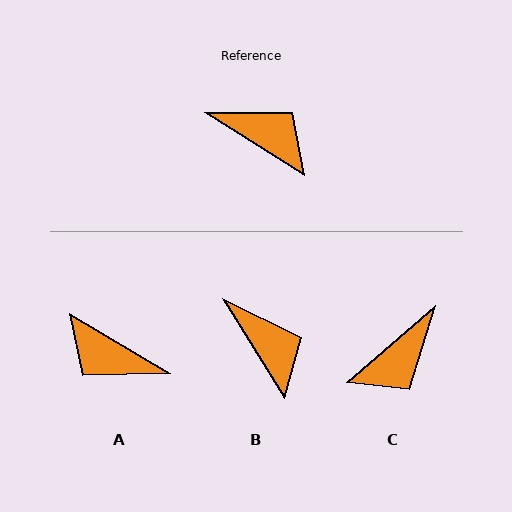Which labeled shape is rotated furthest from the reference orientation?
A, about 179 degrees away.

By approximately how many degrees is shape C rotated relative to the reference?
Approximately 107 degrees clockwise.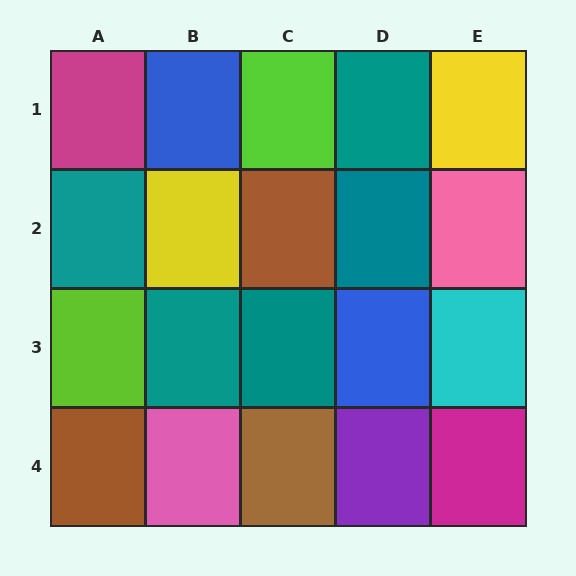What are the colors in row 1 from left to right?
Magenta, blue, lime, teal, yellow.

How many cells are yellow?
2 cells are yellow.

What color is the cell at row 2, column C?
Brown.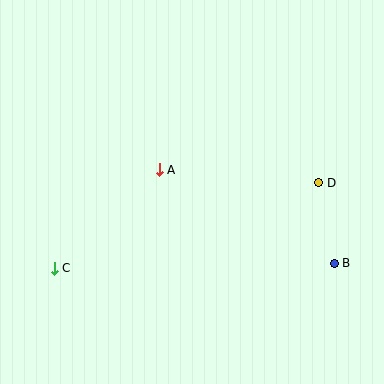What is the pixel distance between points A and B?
The distance between A and B is 198 pixels.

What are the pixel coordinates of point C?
Point C is at (54, 268).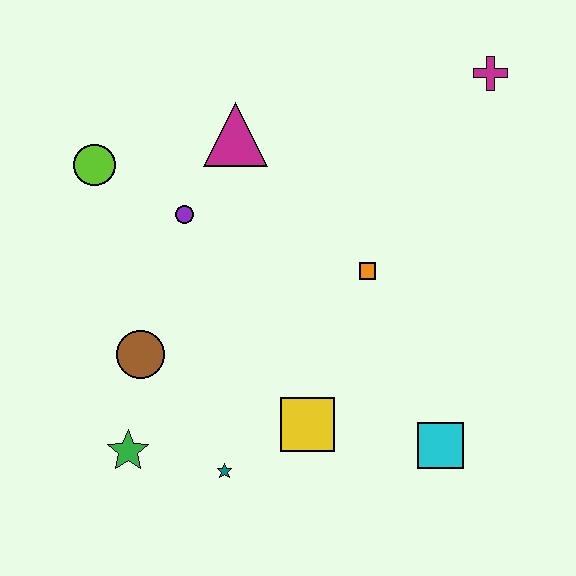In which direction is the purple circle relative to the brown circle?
The purple circle is above the brown circle.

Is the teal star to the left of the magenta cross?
Yes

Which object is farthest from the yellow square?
The magenta cross is farthest from the yellow square.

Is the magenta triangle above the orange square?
Yes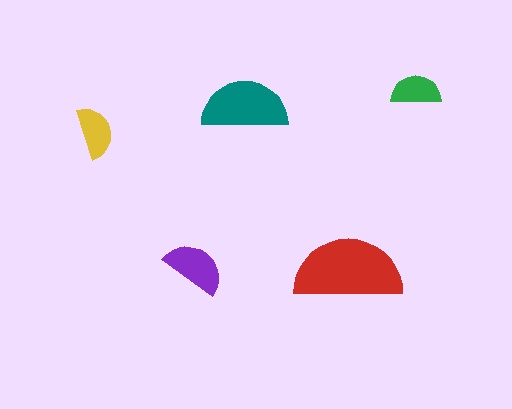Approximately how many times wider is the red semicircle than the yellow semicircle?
About 2 times wider.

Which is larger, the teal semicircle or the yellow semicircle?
The teal one.